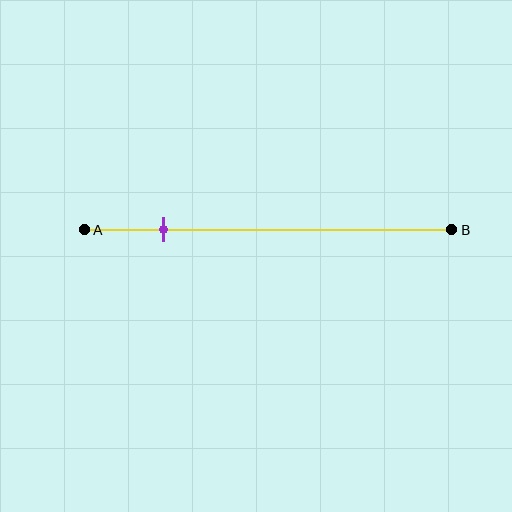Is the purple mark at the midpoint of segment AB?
No, the mark is at about 20% from A, not at the 50% midpoint.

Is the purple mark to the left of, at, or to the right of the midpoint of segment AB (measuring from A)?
The purple mark is to the left of the midpoint of segment AB.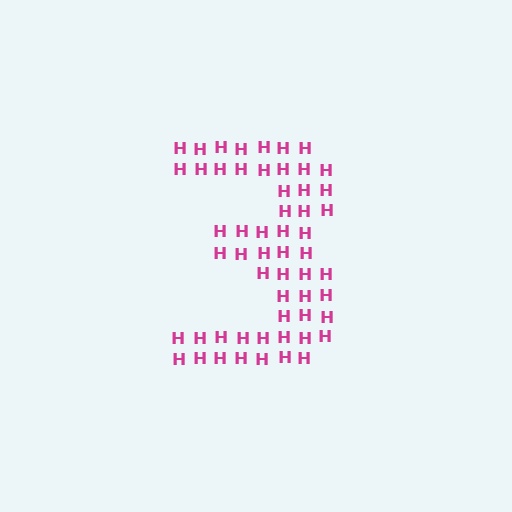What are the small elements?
The small elements are letter H's.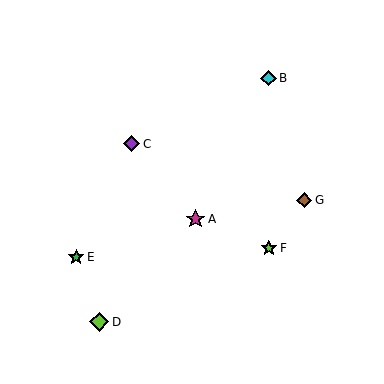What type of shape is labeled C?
Shape C is a purple diamond.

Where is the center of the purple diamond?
The center of the purple diamond is at (132, 144).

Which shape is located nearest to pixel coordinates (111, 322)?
The lime diamond (labeled D) at (99, 322) is nearest to that location.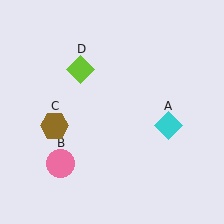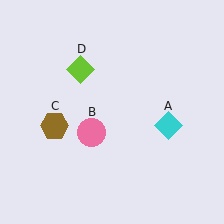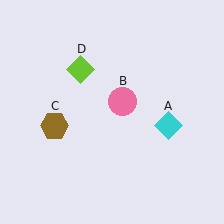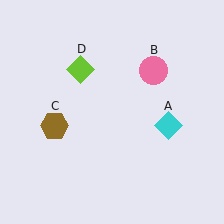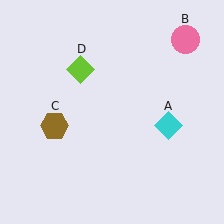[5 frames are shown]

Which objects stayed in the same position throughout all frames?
Cyan diamond (object A) and brown hexagon (object C) and lime diamond (object D) remained stationary.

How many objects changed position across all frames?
1 object changed position: pink circle (object B).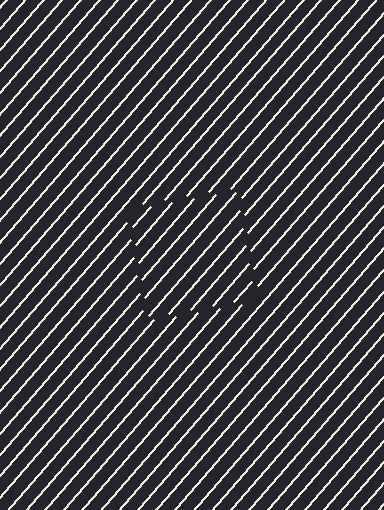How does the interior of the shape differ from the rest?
The interior of the shape contains the same grating, shifted by half a period — the contour is defined by the phase discontinuity where line-ends from the inner and outer gratings abut.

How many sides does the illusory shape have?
4 sides — the line-ends trace a square.